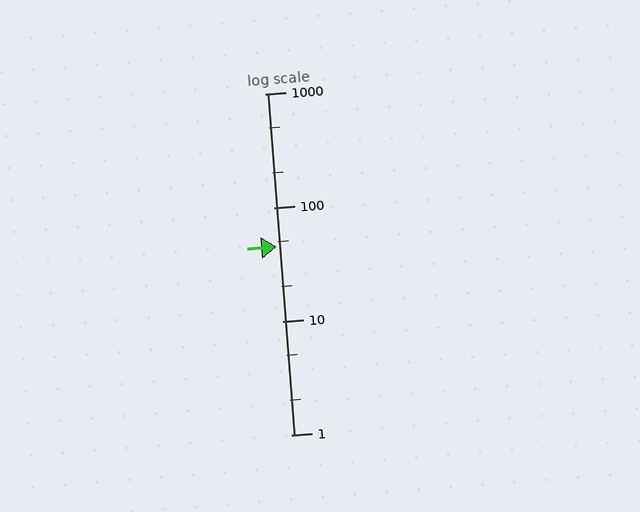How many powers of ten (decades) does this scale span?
The scale spans 3 decades, from 1 to 1000.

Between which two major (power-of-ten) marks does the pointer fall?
The pointer is between 10 and 100.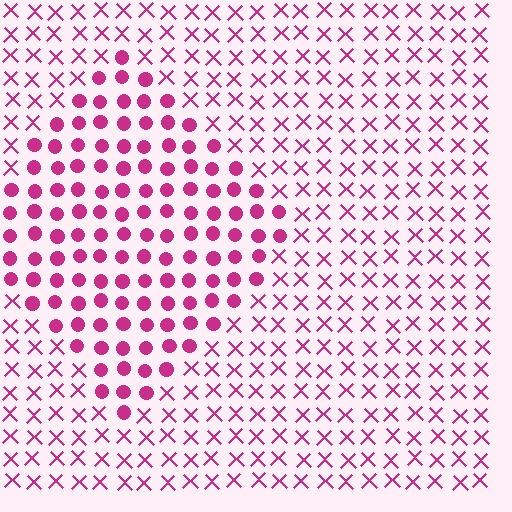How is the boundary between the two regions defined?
The boundary is defined by a change in element shape: circles inside vs. X marks outside. All elements share the same color and spacing.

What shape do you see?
I see a diamond.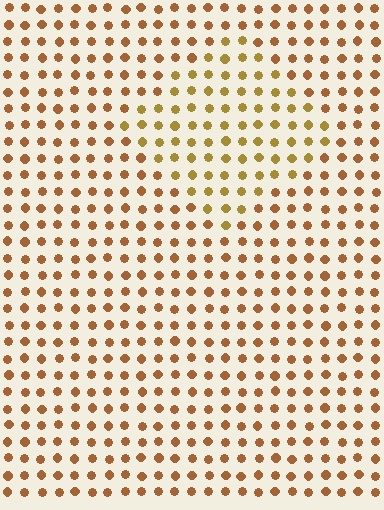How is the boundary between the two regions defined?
The boundary is defined purely by a slight shift in hue (about 23 degrees). Spacing, size, and orientation are identical on both sides.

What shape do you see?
I see a diamond.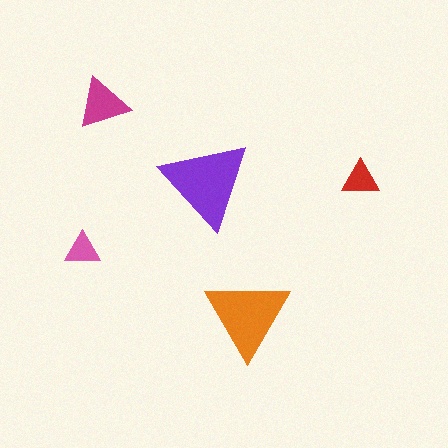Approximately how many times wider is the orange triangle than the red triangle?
About 2.5 times wider.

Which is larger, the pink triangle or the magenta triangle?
The magenta one.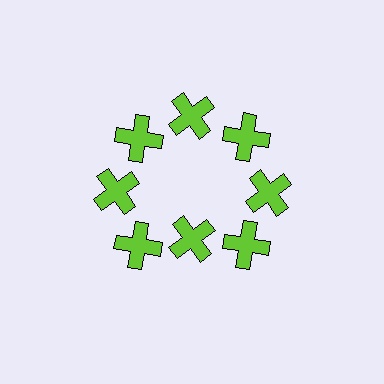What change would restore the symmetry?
The symmetry would be restored by moving it outward, back onto the ring so that all 8 crosses sit at equal angles and equal distance from the center.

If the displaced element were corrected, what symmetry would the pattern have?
It would have 8-fold rotational symmetry — the pattern would map onto itself every 45 degrees.